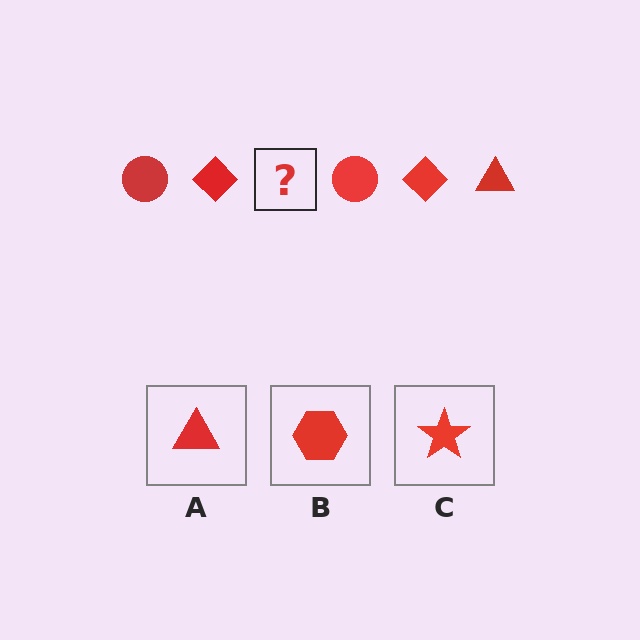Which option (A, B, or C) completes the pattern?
A.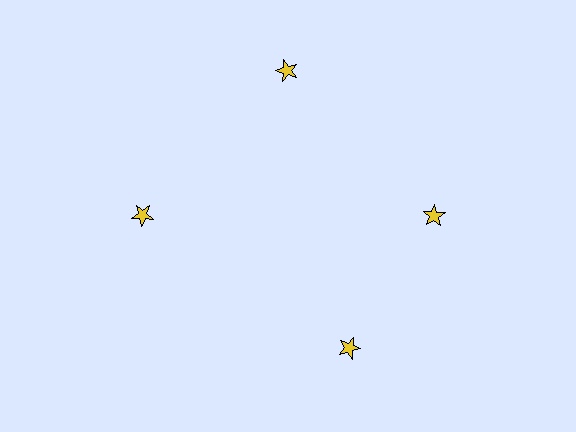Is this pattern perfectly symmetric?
No. The 4 yellow stars are arranged in a ring, but one element near the 6 o'clock position is rotated out of alignment along the ring, breaking the 4-fold rotational symmetry.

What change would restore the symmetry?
The symmetry would be restored by rotating it back into even spacing with its neighbors so that all 4 stars sit at equal angles and equal distance from the center.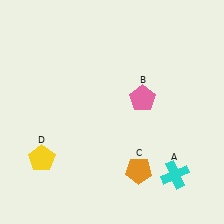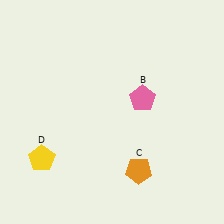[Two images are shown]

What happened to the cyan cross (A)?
The cyan cross (A) was removed in Image 2. It was in the bottom-right area of Image 1.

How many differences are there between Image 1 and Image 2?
There is 1 difference between the two images.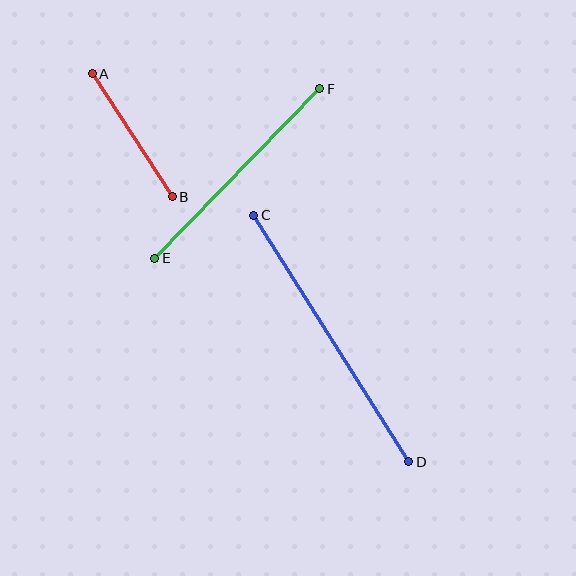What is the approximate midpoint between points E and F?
The midpoint is at approximately (237, 174) pixels.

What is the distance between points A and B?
The distance is approximately 147 pixels.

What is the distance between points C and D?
The distance is approximately 291 pixels.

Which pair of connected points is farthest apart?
Points C and D are farthest apart.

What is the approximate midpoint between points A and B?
The midpoint is at approximately (132, 135) pixels.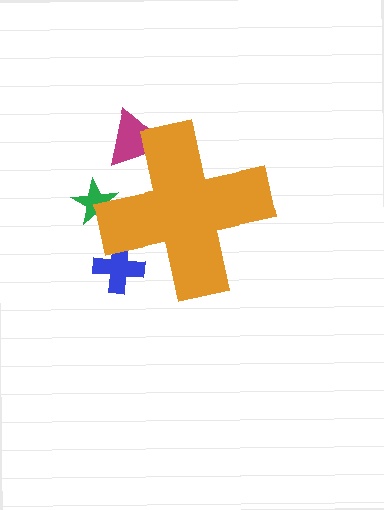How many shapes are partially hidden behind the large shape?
3 shapes are partially hidden.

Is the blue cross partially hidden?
Yes, the blue cross is partially hidden behind the orange cross.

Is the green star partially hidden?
Yes, the green star is partially hidden behind the orange cross.